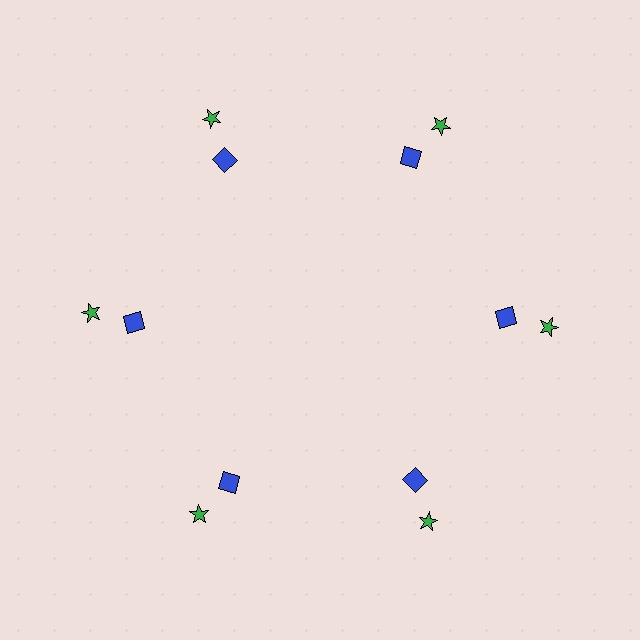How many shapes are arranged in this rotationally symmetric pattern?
There are 12 shapes, arranged in 6 groups of 2.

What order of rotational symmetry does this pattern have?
This pattern has 6-fold rotational symmetry.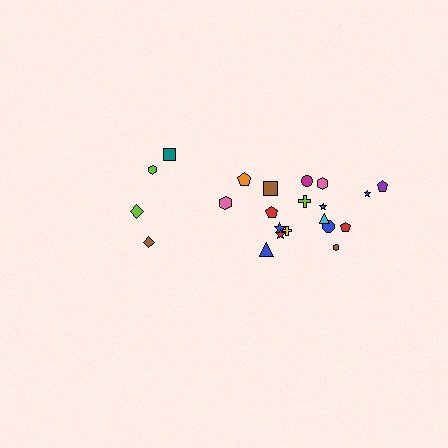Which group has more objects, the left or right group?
The right group.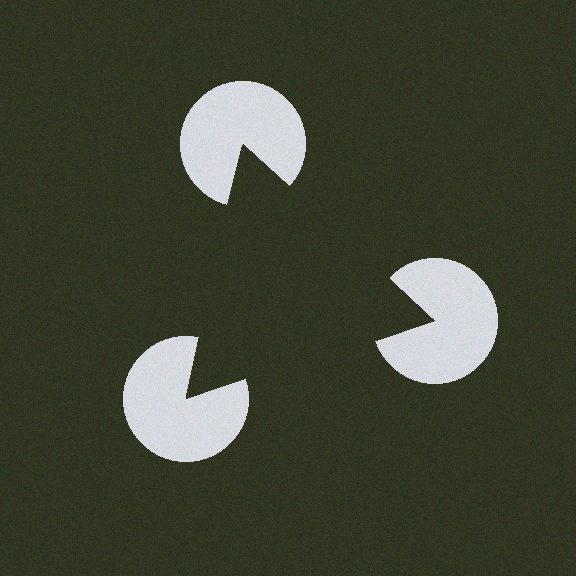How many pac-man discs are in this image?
There are 3 — one at each vertex of the illusory triangle.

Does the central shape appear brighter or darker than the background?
It typically appears slightly darker than the background, even though no actual brightness change is drawn.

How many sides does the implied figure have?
3 sides.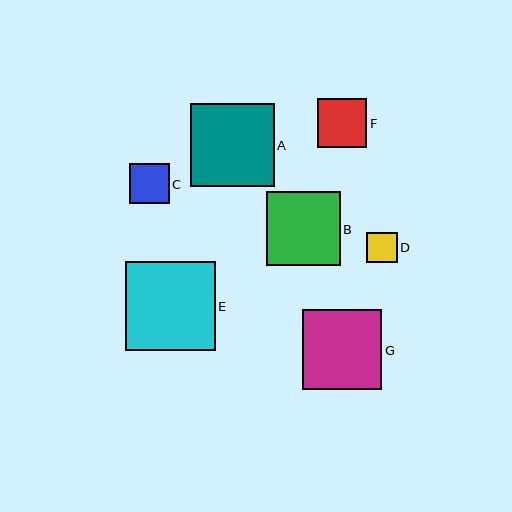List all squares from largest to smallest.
From largest to smallest: E, A, G, B, F, C, D.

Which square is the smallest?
Square D is the smallest with a size of approximately 31 pixels.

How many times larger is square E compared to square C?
Square E is approximately 2.2 times the size of square C.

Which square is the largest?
Square E is the largest with a size of approximately 89 pixels.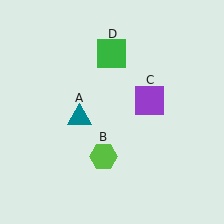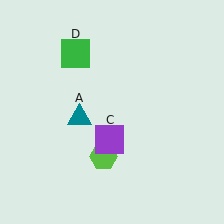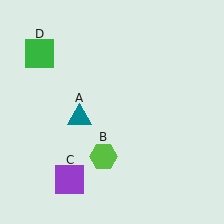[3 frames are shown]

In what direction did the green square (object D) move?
The green square (object D) moved left.